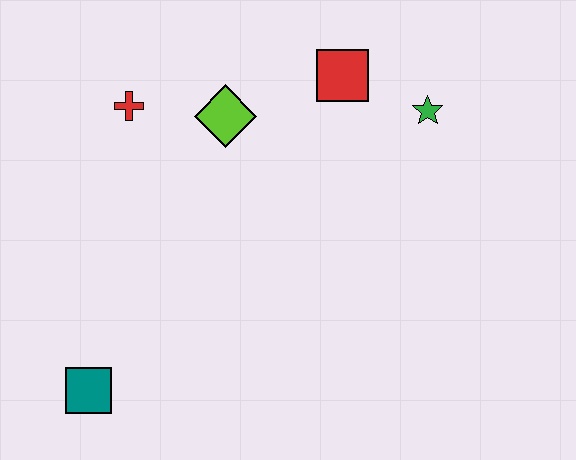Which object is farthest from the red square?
The teal square is farthest from the red square.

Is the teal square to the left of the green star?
Yes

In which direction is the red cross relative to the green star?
The red cross is to the left of the green star.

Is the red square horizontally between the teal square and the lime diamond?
No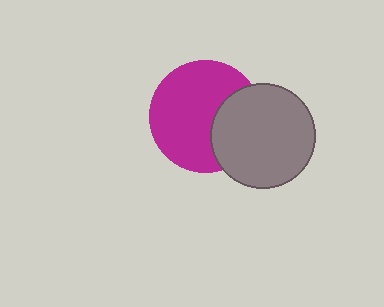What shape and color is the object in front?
The object in front is a gray circle.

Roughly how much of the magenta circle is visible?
Most of it is visible (roughly 69%).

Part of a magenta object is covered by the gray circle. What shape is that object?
It is a circle.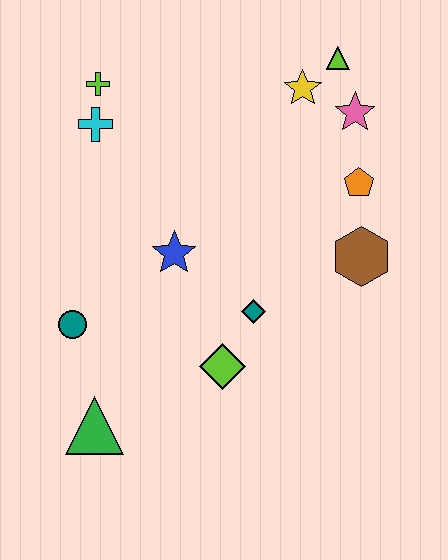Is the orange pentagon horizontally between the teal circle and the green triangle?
No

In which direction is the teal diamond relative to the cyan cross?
The teal diamond is below the cyan cross.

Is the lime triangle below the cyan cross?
No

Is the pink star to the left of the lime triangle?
No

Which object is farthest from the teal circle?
The lime triangle is farthest from the teal circle.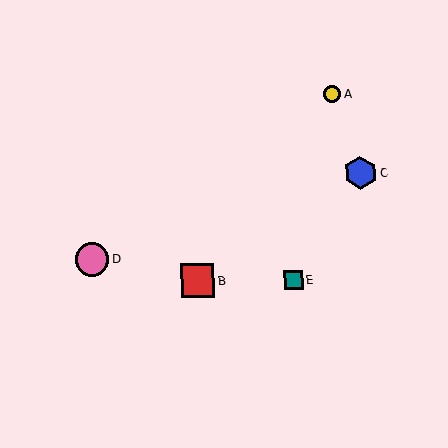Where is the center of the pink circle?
The center of the pink circle is at (93, 260).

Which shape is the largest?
The pink circle (labeled D) is the largest.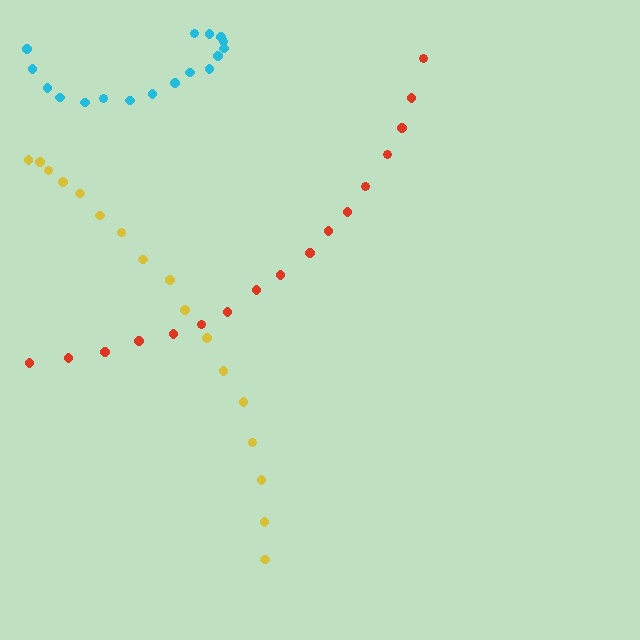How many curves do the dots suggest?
There are 3 distinct paths.